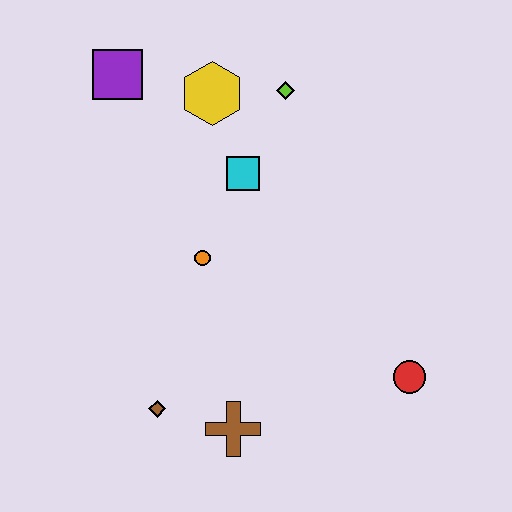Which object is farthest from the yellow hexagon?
The red circle is farthest from the yellow hexagon.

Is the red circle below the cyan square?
Yes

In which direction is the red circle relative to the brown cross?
The red circle is to the right of the brown cross.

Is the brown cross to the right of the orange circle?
Yes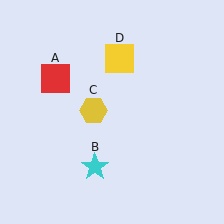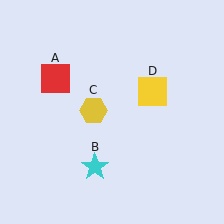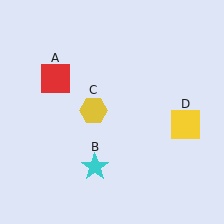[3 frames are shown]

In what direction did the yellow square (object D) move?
The yellow square (object D) moved down and to the right.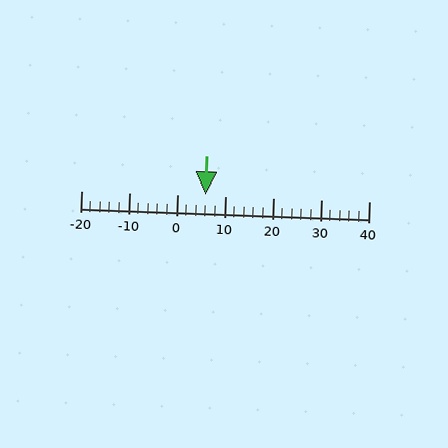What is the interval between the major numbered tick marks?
The major tick marks are spaced 10 units apart.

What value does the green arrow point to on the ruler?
The green arrow points to approximately 6.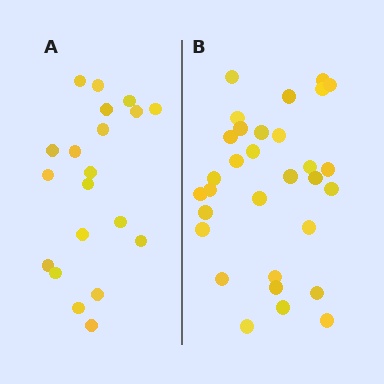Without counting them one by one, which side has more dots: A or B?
Region B (the right region) has more dots.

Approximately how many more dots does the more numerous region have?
Region B has roughly 12 or so more dots than region A.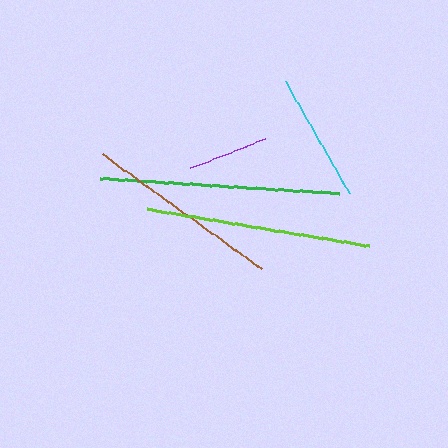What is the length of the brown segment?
The brown segment is approximately 197 pixels long.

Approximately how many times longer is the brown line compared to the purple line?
The brown line is approximately 2.5 times the length of the purple line.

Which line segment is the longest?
The green line is the longest at approximately 239 pixels.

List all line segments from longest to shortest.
From longest to shortest: green, lime, brown, cyan, purple.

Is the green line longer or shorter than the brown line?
The green line is longer than the brown line.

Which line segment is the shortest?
The purple line is the shortest at approximately 80 pixels.